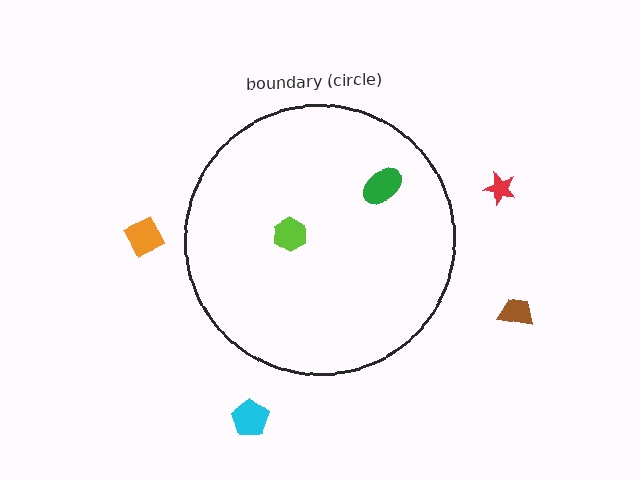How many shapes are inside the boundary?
2 inside, 4 outside.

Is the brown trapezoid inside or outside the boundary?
Outside.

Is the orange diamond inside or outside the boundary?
Outside.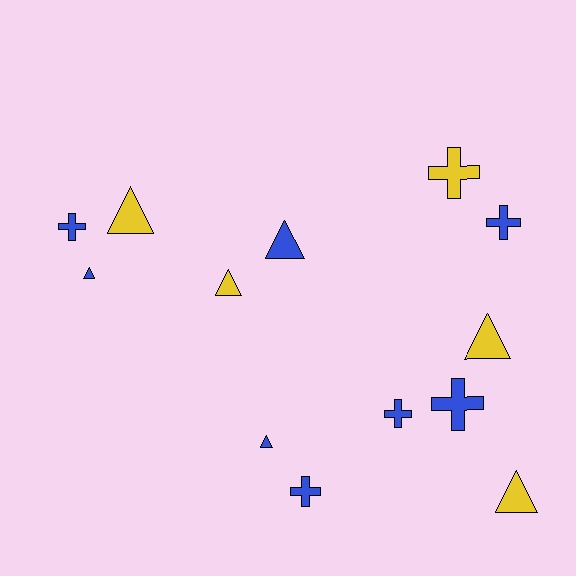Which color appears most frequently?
Blue, with 8 objects.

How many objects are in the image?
There are 13 objects.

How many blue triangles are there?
There are 3 blue triangles.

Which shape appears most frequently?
Triangle, with 7 objects.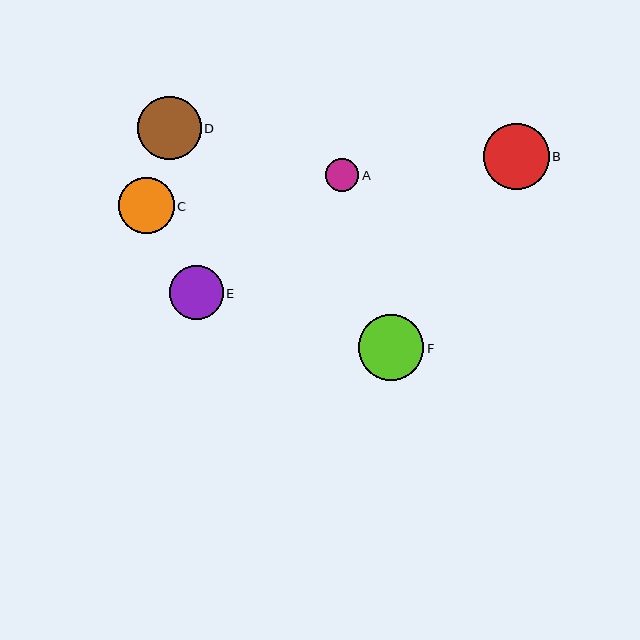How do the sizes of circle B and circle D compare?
Circle B and circle D are approximately the same size.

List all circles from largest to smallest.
From largest to smallest: B, F, D, C, E, A.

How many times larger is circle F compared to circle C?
Circle F is approximately 1.2 times the size of circle C.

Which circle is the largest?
Circle B is the largest with a size of approximately 66 pixels.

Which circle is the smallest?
Circle A is the smallest with a size of approximately 34 pixels.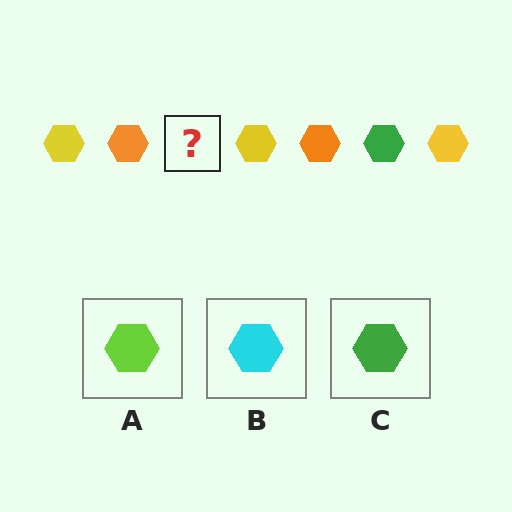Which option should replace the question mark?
Option C.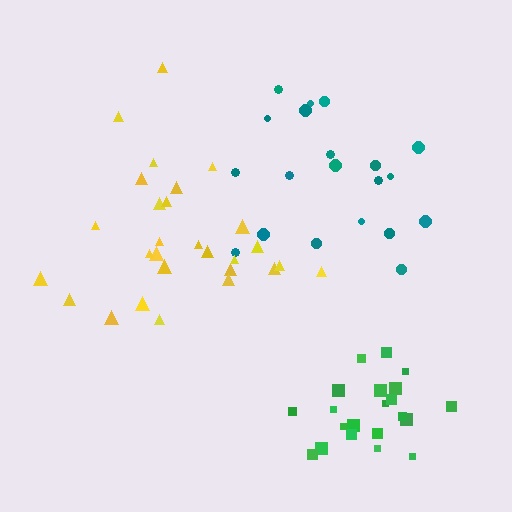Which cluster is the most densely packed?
Green.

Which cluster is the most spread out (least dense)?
Teal.